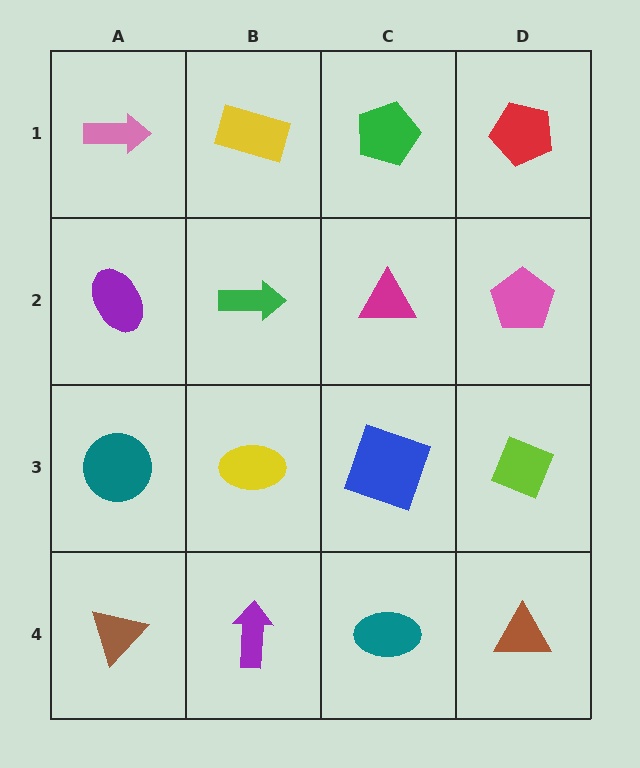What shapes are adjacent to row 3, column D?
A pink pentagon (row 2, column D), a brown triangle (row 4, column D), a blue square (row 3, column C).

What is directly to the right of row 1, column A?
A yellow rectangle.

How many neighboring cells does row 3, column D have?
3.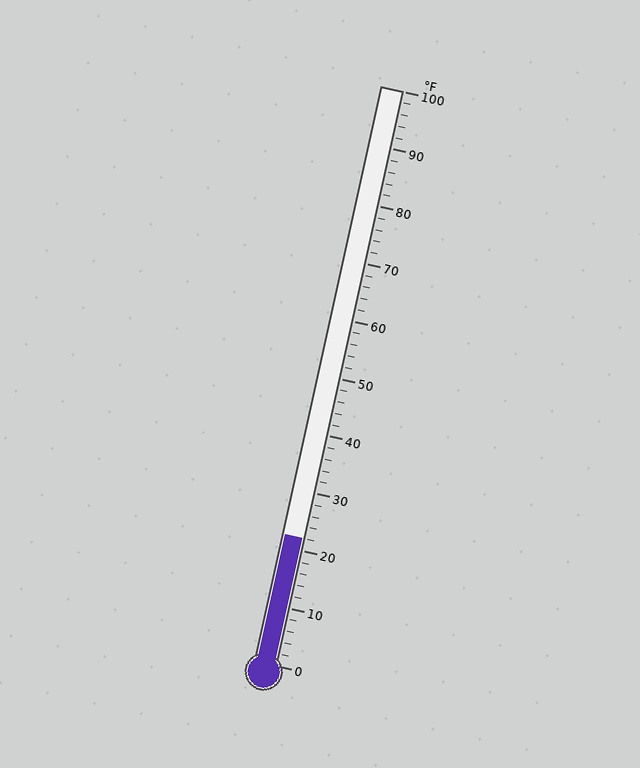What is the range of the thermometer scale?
The thermometer scale ranges from 0°F to 100°F.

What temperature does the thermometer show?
The thermometer shows approximately 22°F.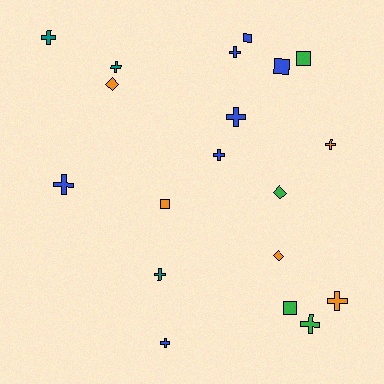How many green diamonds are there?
There is 1 green diamond.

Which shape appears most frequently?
Cross, with 11 objects.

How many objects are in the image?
There are 19 objects.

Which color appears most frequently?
Blue, with 7 objects.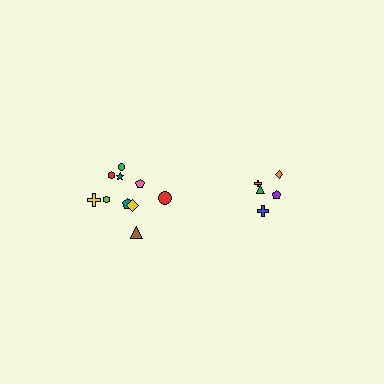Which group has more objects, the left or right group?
The left group.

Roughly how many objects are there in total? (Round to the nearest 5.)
Roughly 15 objects in total.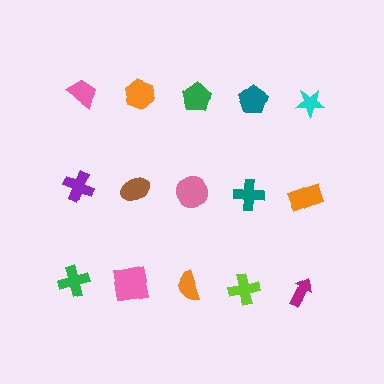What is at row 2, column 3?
A pink circle.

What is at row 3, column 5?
A magenta arrow.